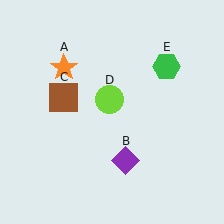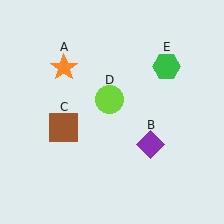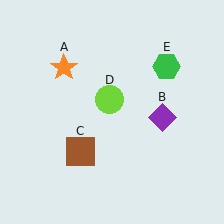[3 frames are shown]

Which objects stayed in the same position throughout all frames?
Orange star (object A) and lime circle (object D) and green hexagon (object E) remained stationary.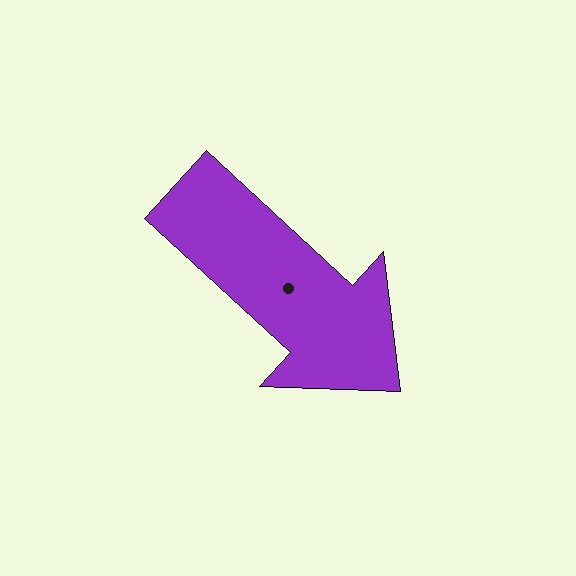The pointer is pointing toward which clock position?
Roughly 4 o'clock.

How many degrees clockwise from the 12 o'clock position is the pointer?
Approximately 133 degrees.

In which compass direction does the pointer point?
Southeast.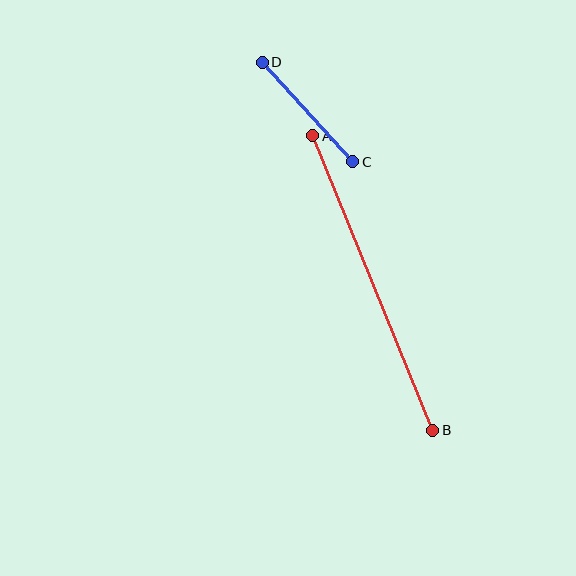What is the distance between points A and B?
The distance is approximately 318 pixels.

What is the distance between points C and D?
The distance is approximately 135 pixels.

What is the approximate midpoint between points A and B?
The midpoint is at approximately (373, 283) pixels.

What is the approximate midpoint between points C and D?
The midpoint is at approximately (307, 112) pixels.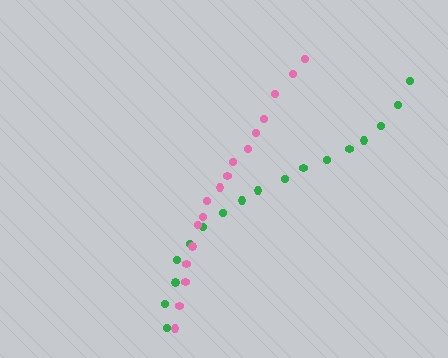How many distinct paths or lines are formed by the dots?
There are 2 distinct paths.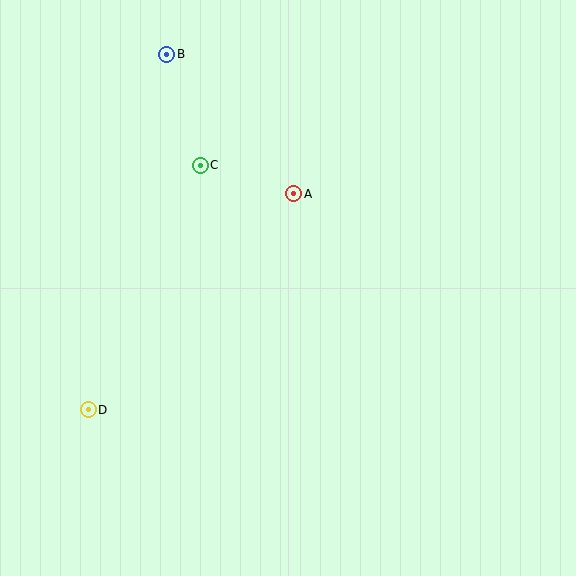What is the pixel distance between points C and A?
The distance between C and A is 98 pixels.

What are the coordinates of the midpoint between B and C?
The midpoint between B and C is at (183, 110).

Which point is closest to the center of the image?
Point A at (294, 194) is closest to the center.